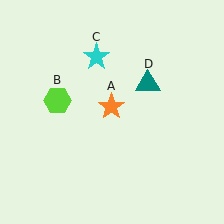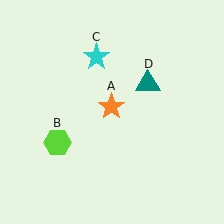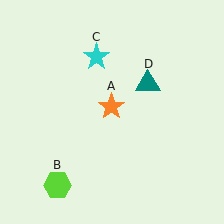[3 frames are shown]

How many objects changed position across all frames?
1 object changed position: lime hexagon (object B).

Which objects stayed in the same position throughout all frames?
Orange star (object A) and cyan star (object C) and teal triangle (object D) remained stationary.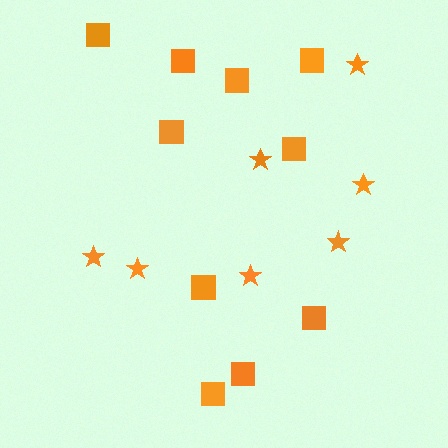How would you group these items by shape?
There are 2 groups: one group of squares (10) and one group of stars (7).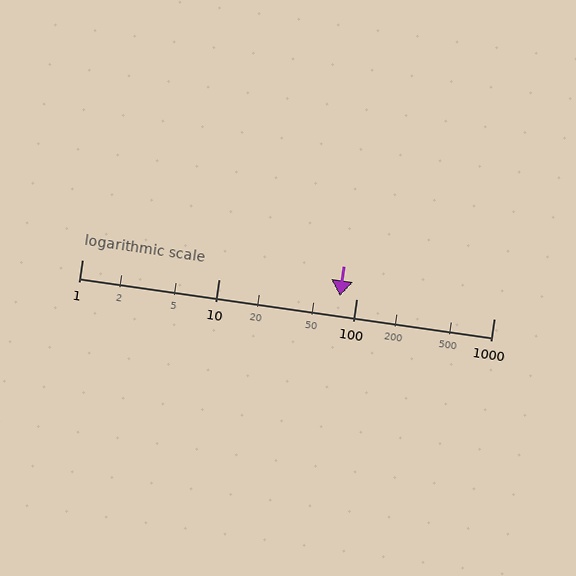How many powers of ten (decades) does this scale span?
The scale spans 3 decades, from 1 to 1000.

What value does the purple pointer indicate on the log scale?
The pointer indicates approximately 76.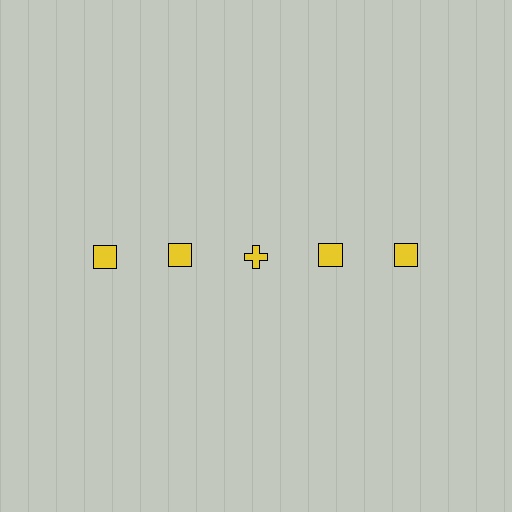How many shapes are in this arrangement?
There are 5 shapes arranged in a grid pattern.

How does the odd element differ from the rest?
It has a different shape: cross instead of square.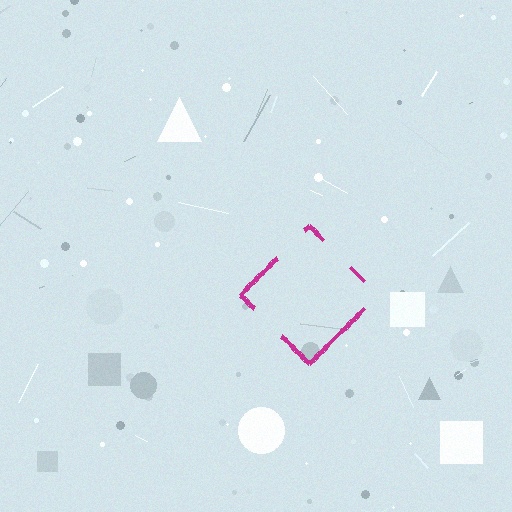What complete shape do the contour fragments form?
The contour fragments form a diamond.